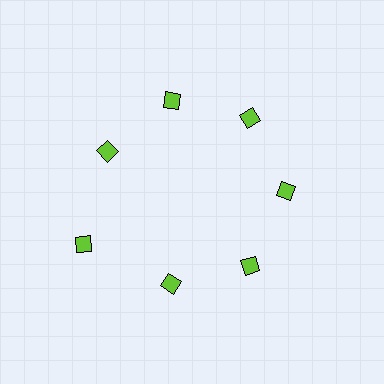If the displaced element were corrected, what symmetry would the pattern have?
It would have 7-fold rotational symmetry — the pattern would map onto itself every 51 degrees.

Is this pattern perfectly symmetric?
No. The 7 lime diamonds are arranged in a ring, but one element near the 8 o'clock position is pushed outward from the center, breaking the 7-fold rotational symmetry.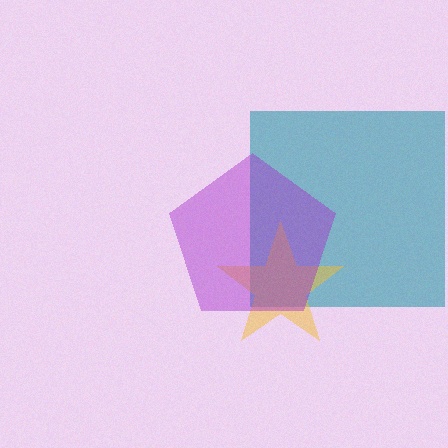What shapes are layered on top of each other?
The layered shapes are: a teal square, a yellow star, a purple pentagon.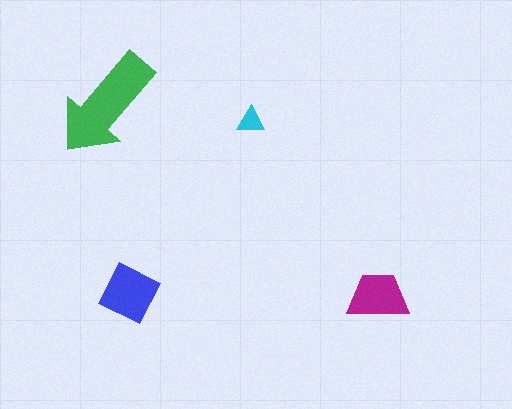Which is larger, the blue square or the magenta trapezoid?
The blue square.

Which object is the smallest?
The cyan triangle.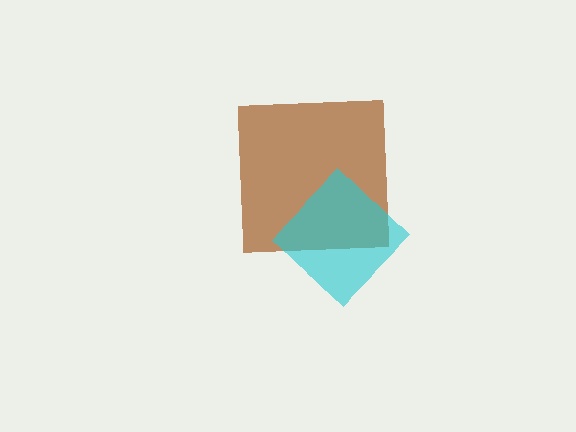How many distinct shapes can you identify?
There are 2 distinct shapes: a brown square, a cyan diamond.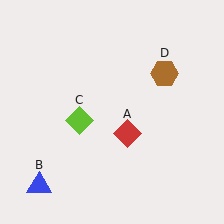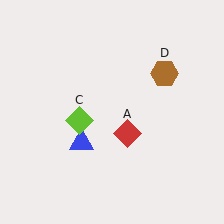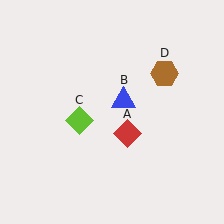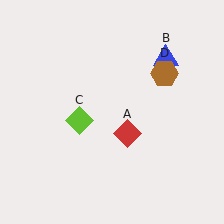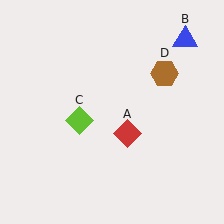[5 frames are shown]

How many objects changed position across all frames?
1 object changed position: blue triangle (object B).